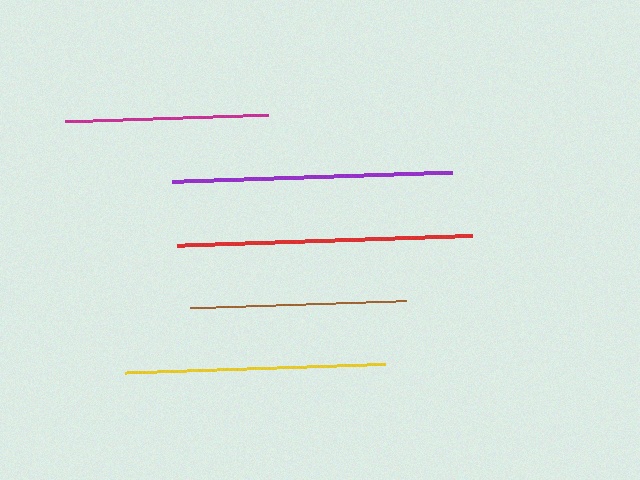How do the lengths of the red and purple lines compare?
The red and purple lines are approximately the same length.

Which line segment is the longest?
The red line is the longest at approximately 295 pixels.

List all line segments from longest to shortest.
From longest to shortest: red, purple, yellow, brown, magenta.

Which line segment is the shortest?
The magenta line is the shortest at approximately 203 pixels.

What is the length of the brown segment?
The brown segment is approximately 216 pixels long.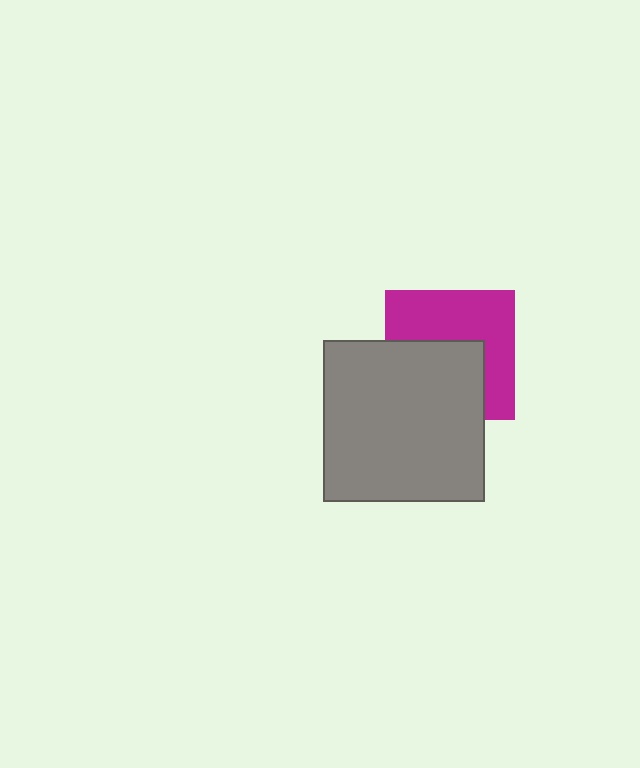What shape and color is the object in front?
The object in front is a gray square.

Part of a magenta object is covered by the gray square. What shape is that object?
It is a square.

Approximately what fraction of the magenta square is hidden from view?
Roughly 47% of the magenta square is hidden behind the gray square.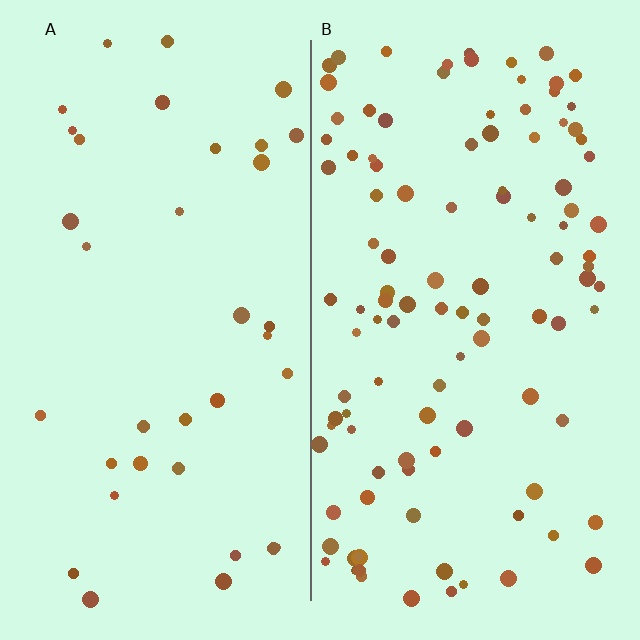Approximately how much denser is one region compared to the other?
Approximately 3.0× — region B over region A.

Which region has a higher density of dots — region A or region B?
B (the right).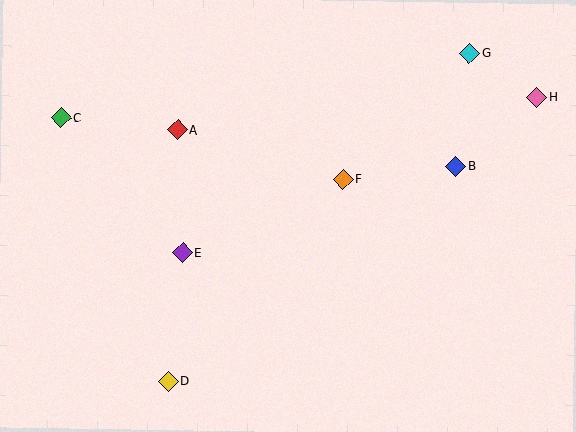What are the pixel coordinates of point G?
Point G is at (469, 53).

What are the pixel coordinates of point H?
Point H is at (537, 97).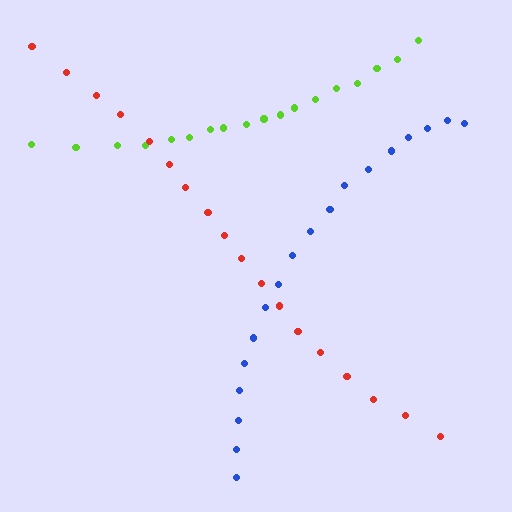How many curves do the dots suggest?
There are 3 distinct paths.